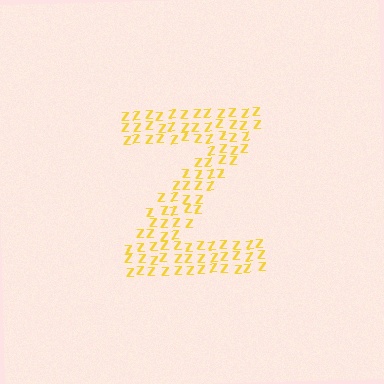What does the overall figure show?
The overall figure shows the letter Z.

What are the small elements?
The small elements are letter Z's.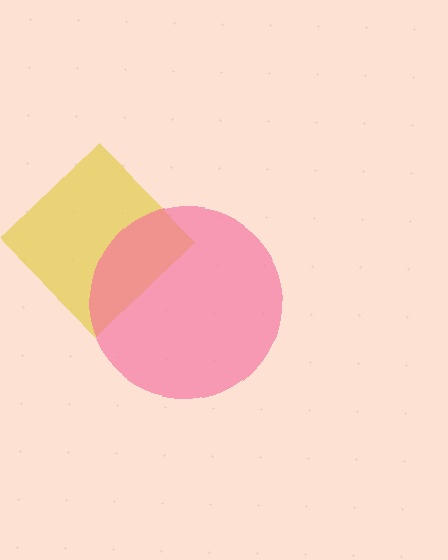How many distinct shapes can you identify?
There are 2 distinct shapes: a yellow diamond, a pink circle.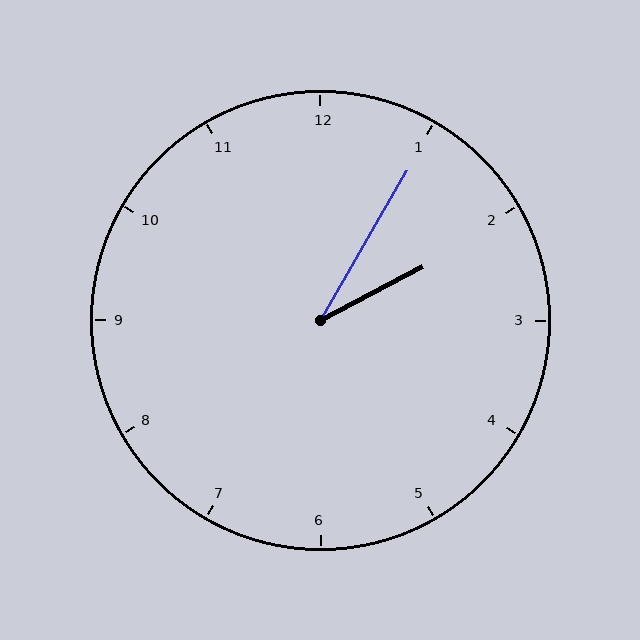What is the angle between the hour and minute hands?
Approximately 32 degrees.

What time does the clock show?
2:05.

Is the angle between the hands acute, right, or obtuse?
It is acute.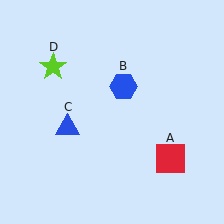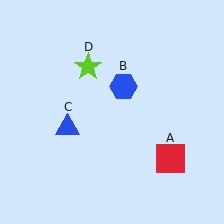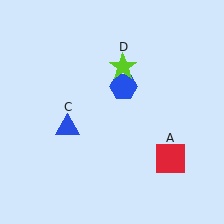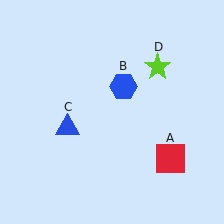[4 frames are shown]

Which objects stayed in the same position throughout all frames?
Red square (object A) and blue hexagon (object B) and blue triangle (object C) remained stationary.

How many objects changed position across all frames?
1 object changed position: lime star (object D).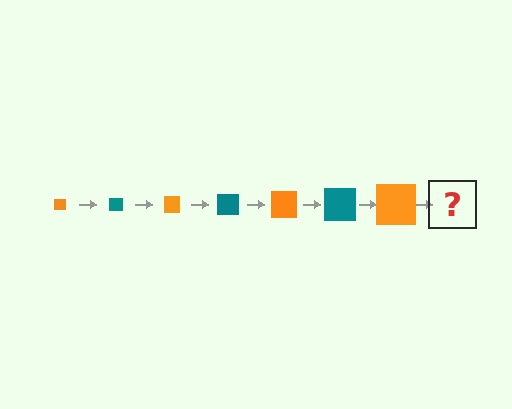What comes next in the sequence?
The next element should be a teal square, larger than the previous one.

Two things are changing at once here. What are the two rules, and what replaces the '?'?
The two rules are that the square grows larger each step and the color cycles through orange and teal. The '?' should be a teal square, larger than the previous one.